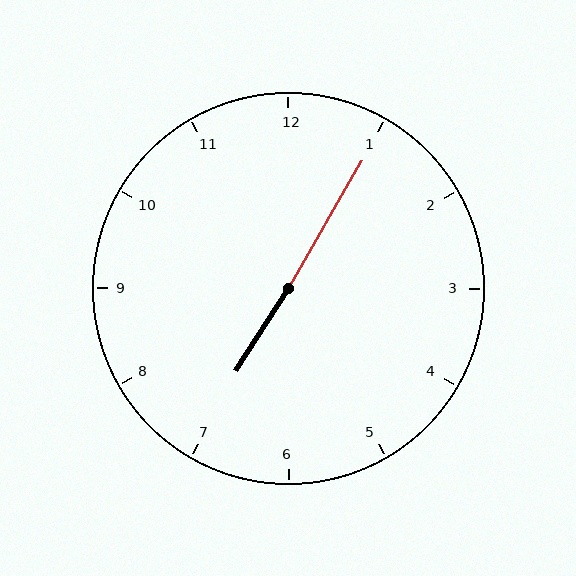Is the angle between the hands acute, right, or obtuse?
It is obtuse.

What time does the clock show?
7:05.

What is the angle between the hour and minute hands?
Approximately 178 degrees.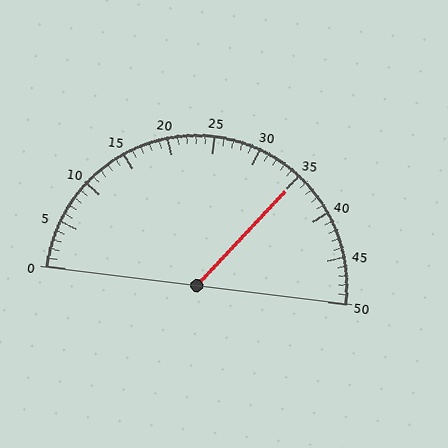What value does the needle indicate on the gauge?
The needle indicates approximately 35.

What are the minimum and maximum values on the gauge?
The gauge ranges from 0 to 50.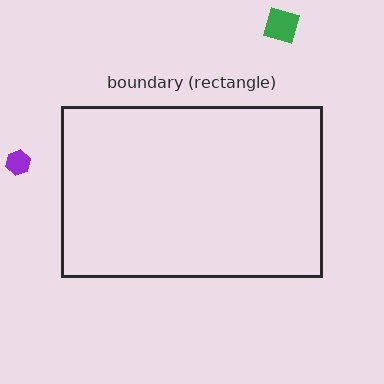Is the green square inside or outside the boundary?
Outside.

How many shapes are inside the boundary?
0 inside, 2 outside.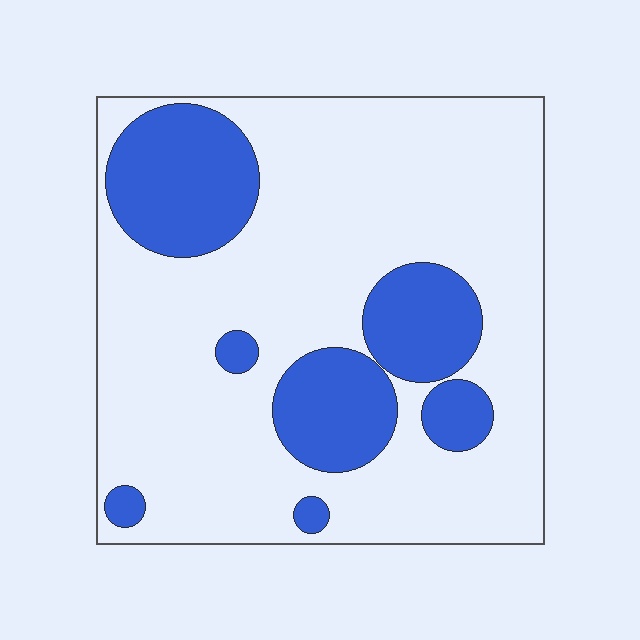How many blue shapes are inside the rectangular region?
7.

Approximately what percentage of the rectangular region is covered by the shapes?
Approximately 25%.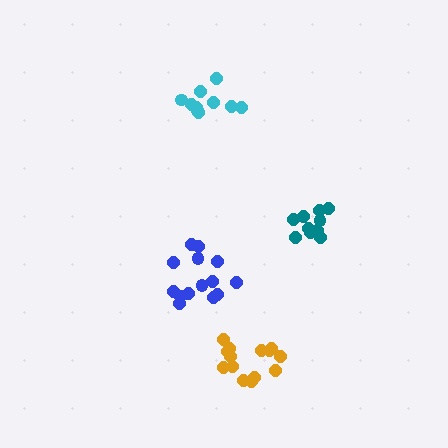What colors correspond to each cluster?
The clusters are colored: cyan, orange, blue, teal.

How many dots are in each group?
Group 1: 10 dots, Group 2: 14 dots, Group 3: 14 dots, Group 4: 10 dots (48 total).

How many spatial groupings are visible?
There are 4 spatial groupings.